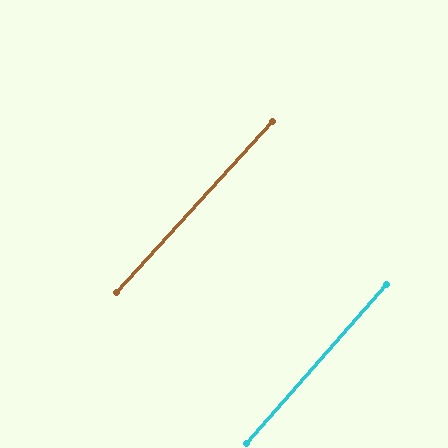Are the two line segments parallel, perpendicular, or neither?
Parallel — their directions differ by only 0.8°.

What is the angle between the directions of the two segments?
Approximately 1 degree.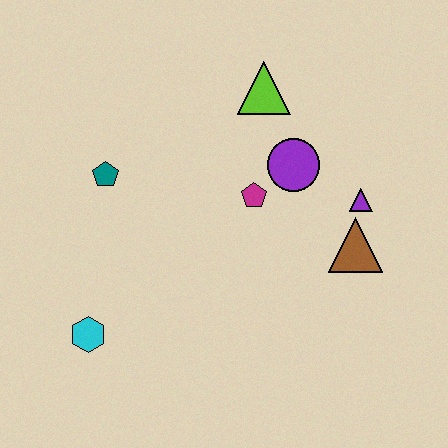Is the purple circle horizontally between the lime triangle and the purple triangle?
Yes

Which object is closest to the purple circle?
The magenta pentagon is closest to the purple circle.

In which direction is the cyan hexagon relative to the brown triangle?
The cyan hexagon is to the left of the brown triangle.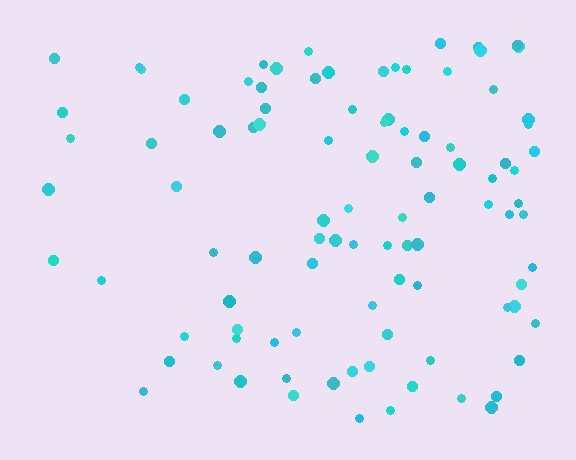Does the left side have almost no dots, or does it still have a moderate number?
Still a moderate number, just noticeably fewer than the right.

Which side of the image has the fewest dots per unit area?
The left.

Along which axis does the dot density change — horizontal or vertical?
Horizontal.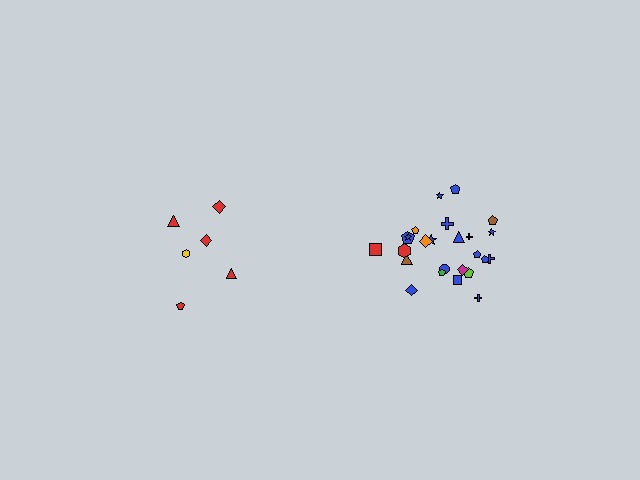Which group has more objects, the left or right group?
The right group.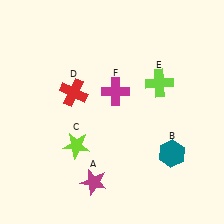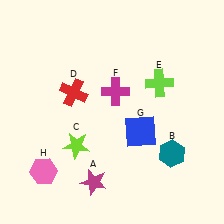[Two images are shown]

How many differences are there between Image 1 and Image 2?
There are 2 differences between the two images.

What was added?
A blue square (G), a pink hexagon (H) were added in Image 2.